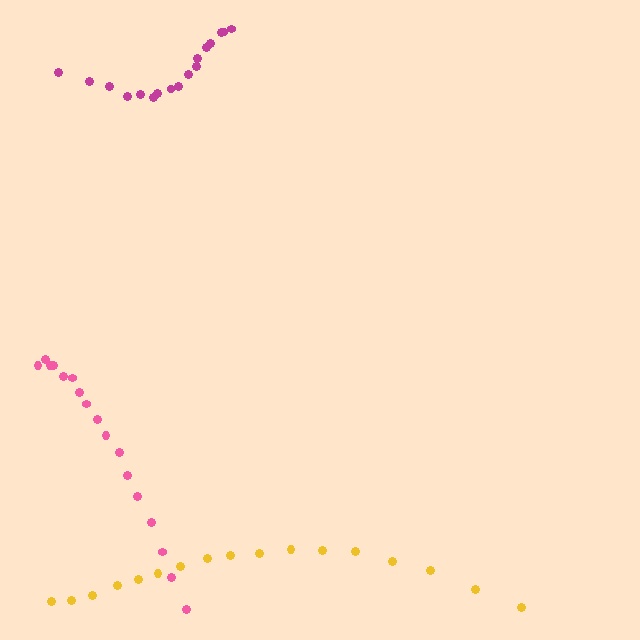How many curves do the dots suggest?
There are 3 distinct paths.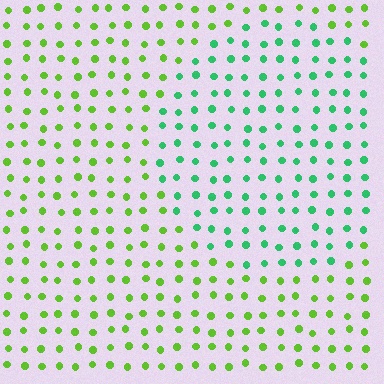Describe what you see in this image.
The image is filled with small lime elements in a uniform arrangement. A circle-shaped region is visible where the elements are tinted to a slightly different hue, forming a subtle color boundary.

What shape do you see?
I see a circle.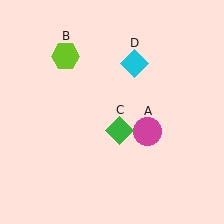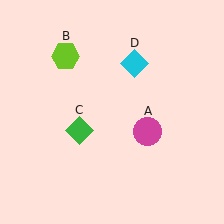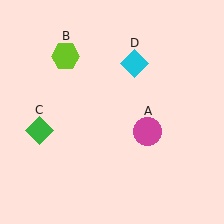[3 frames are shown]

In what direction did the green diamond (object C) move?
The green diamond (object C) moved left.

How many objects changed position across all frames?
1 object changed position: green diamond (object C).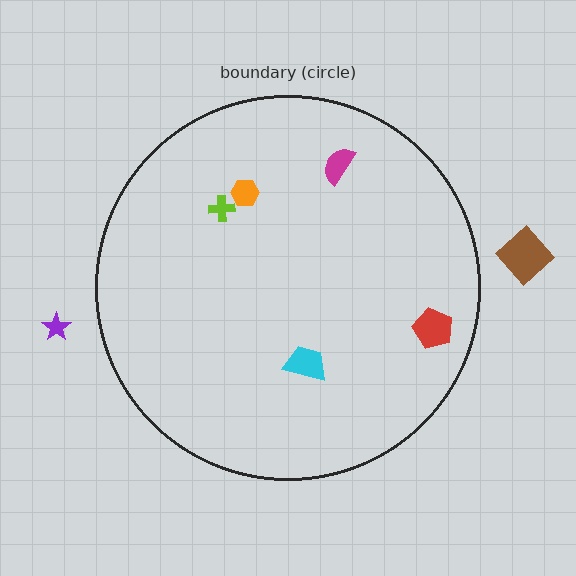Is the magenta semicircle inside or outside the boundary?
Inside.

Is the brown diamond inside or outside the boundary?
Outside.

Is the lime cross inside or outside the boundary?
Inside.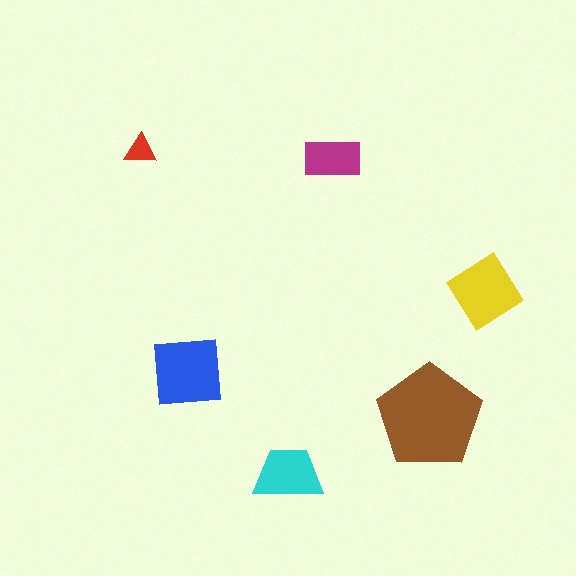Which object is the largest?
The brown pentagon.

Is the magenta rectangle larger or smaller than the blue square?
Smaller.